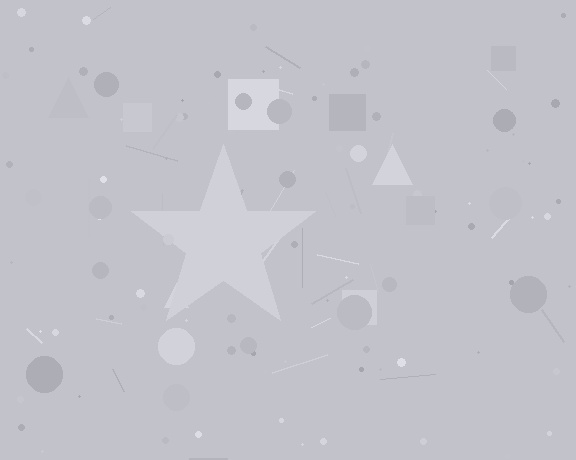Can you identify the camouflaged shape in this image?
The camouflaged shape is a star.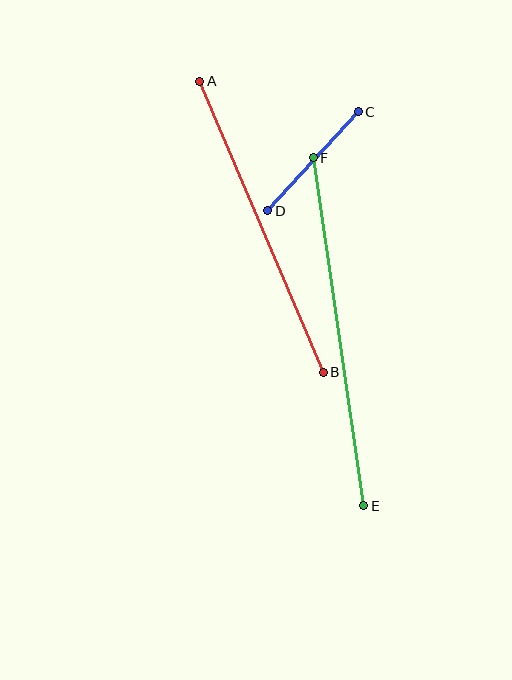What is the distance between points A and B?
The distance is approximately 316 pixels.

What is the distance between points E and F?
The distance is approximately 351 pixels.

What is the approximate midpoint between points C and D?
The midpoint is at approximately (313, 161) pixels.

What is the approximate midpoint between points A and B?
The midpoint is at approximately (261, 227) pixels.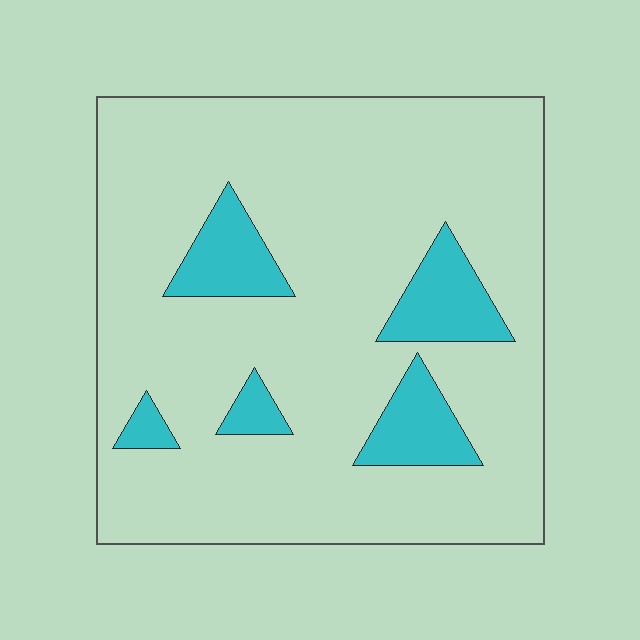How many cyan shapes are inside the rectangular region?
5.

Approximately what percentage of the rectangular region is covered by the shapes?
Approximately 15%.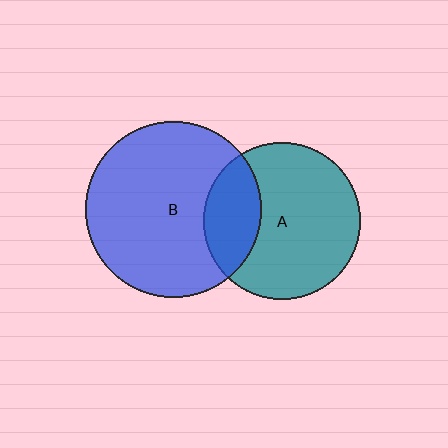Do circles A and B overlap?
Yes.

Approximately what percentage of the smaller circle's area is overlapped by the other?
Approximately 25%.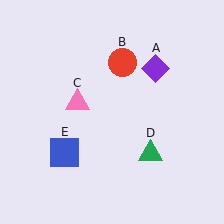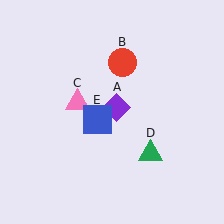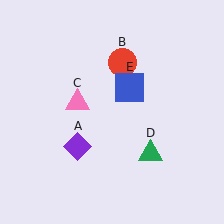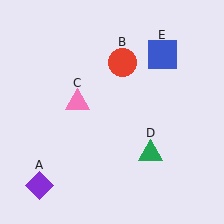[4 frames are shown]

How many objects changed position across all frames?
2 objects changed position: purple diamond (object A), blue square (object E).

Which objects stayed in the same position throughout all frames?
Red circle (object B) and pink triangle (object C) and green triangle (object D) remained stationary.